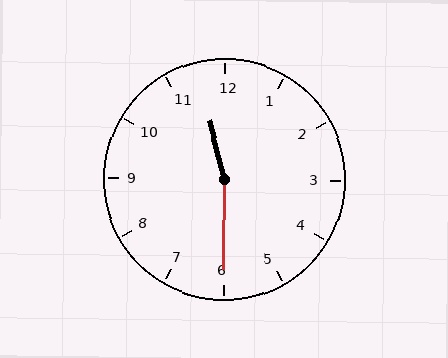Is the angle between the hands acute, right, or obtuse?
It is obtuse.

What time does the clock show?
11:30.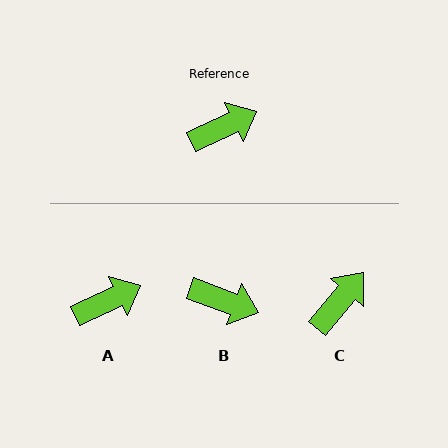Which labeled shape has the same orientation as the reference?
A.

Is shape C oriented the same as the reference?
No, it is off by about 25 degrees.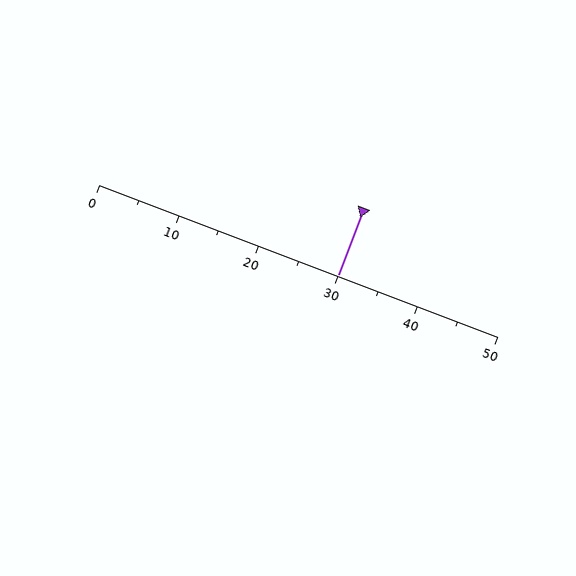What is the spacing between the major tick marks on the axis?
The major ticks are spaced 10 apart.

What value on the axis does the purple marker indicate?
The marker indicates approximately 30.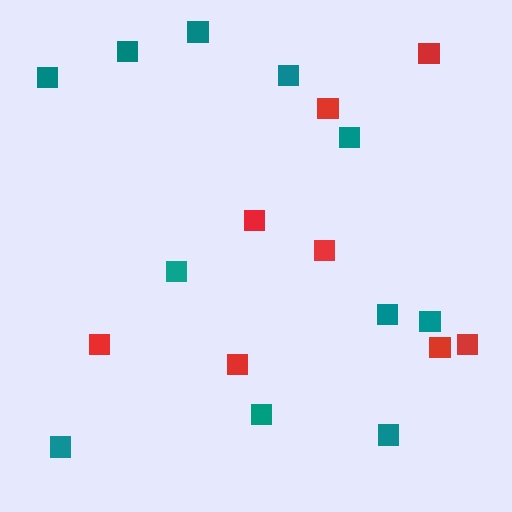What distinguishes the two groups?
There are 2 groups: one group of red squares (8) and one group of teal squares (11).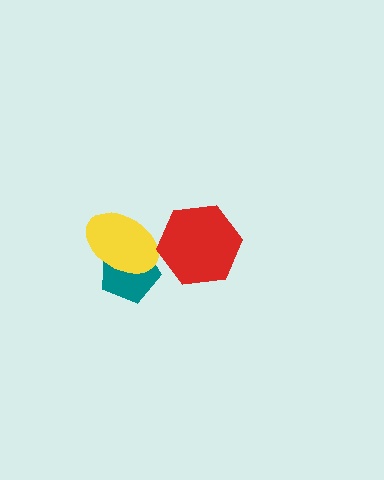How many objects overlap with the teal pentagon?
1 object overlaps with the teal pentagon.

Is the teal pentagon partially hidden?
Yes, it is partially covered by another shape.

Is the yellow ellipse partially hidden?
No, no other shape covers it.